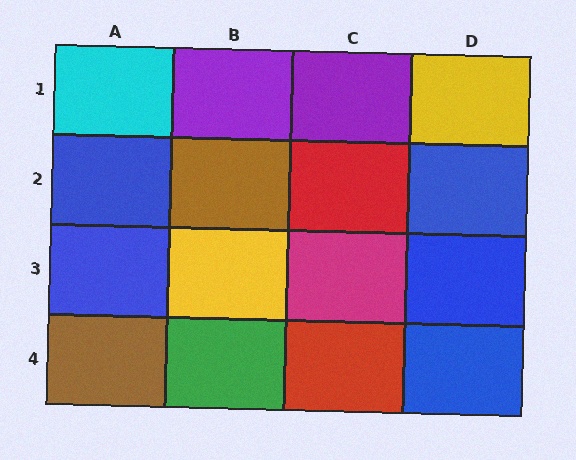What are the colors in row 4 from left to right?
Brown, green, red, blue.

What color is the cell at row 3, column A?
Blue.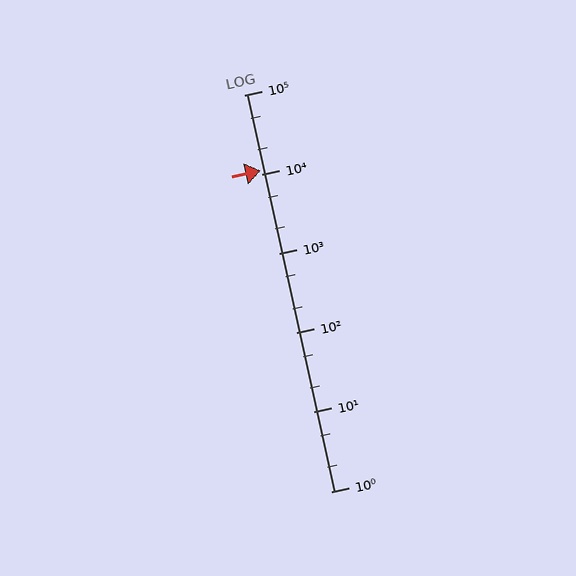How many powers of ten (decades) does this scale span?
The scale spans 5 decades, from 1 to 100000.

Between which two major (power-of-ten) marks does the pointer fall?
The pointer is between 10000 and 100000.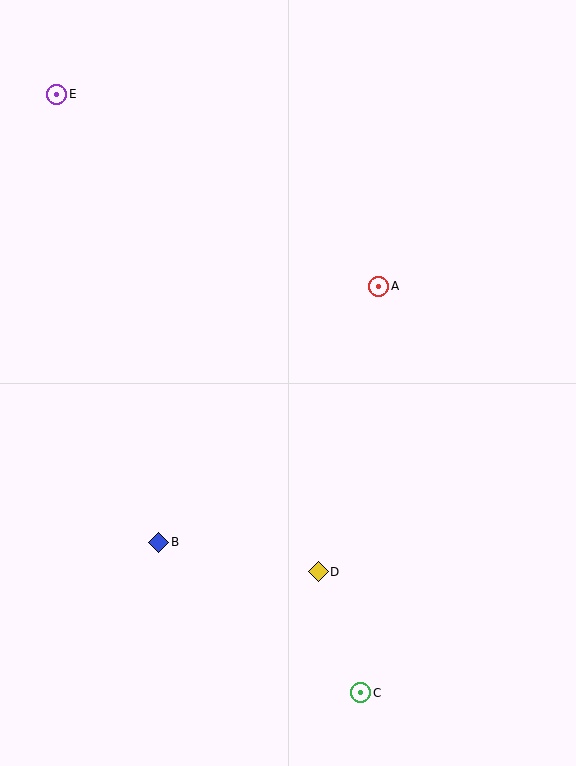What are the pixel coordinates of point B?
Point B is at (159, 542).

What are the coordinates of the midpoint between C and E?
The midpoint between C and E is at (209, 393).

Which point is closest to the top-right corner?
Point A is closest to the top-right corner.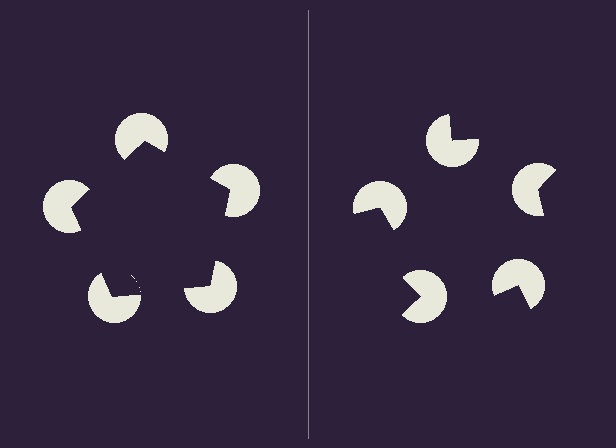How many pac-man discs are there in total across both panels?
10 — 5 on each side.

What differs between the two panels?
The pac-man discs are positioned identically on both sides; only the wedge orientations differ. On the left they align to a pentagon; on the right they are misaligned.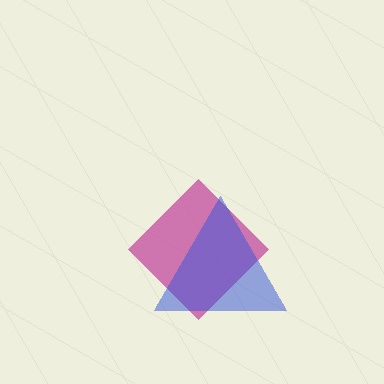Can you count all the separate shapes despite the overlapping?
Yes, there are 2 separate shapes.